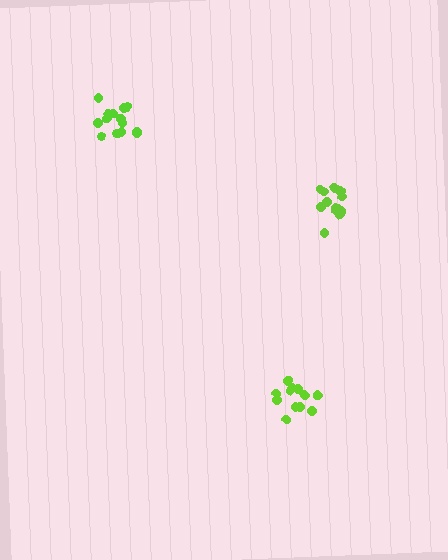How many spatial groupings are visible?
There are 3 spatial groupings.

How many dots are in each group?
Group 1: 12 dots, Group 2: 13 dots, Group 3: 15 dots (40 total).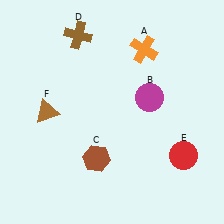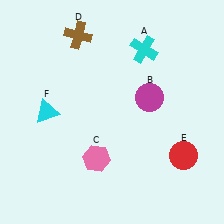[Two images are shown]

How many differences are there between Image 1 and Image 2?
There are 3 differences between the two images.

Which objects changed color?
A changed from orange to cyan. C changed from brown to pink. F changed from brown to cyan.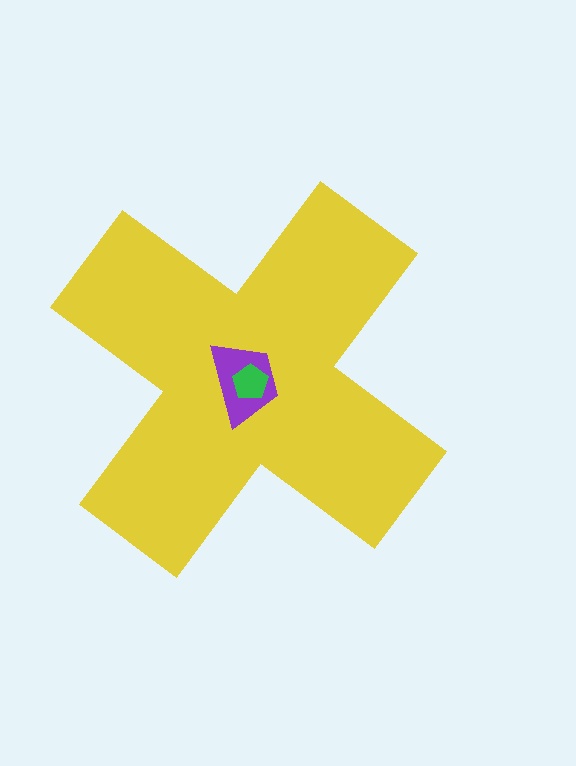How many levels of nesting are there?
3.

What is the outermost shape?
The yellow cross.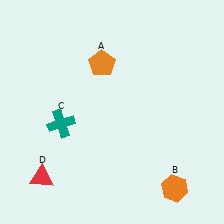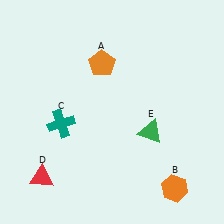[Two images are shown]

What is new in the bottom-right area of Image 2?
A green triangle (E) was added in the bottom-right area of Image 2.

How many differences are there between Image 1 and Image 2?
There is 1 difference between the two images.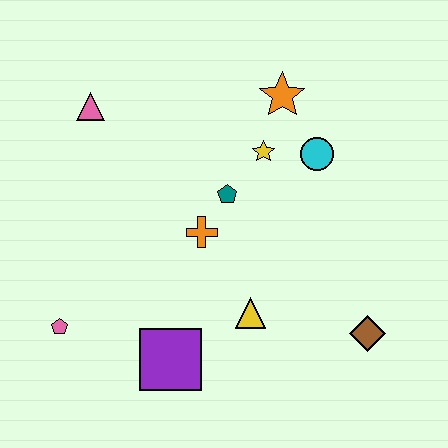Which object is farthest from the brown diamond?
The pink triangle is farthest from the brown diamond.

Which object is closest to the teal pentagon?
The orange cross is closest to the teal pentagon.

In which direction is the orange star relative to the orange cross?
The orange star is above the orange cross.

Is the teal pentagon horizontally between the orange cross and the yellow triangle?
Yes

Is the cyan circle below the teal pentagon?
No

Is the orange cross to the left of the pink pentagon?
No